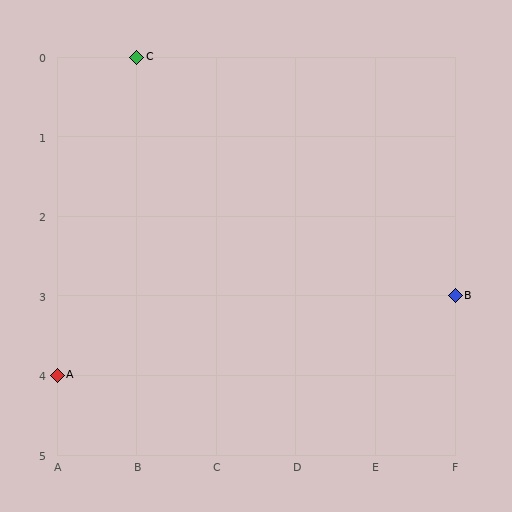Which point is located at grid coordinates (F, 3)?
Point B is at (F, 3).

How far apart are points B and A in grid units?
Points B and A are 5 columns and 1 row apart (about 5.1 grid units diagonally).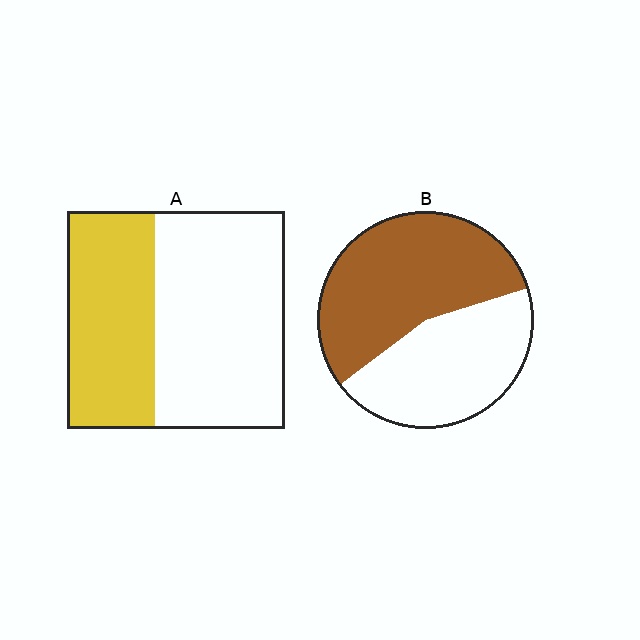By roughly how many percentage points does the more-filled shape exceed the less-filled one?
By roughly 15 percentage points (B over A).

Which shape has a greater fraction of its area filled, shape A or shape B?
Shape B.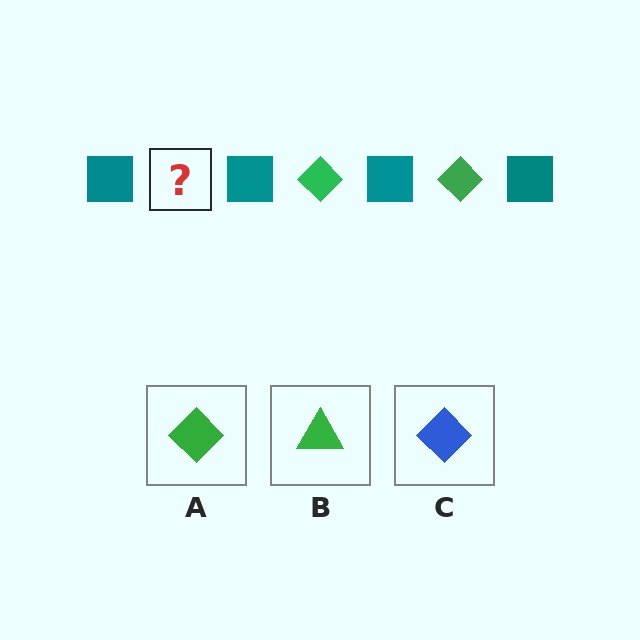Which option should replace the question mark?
Option A.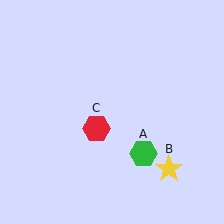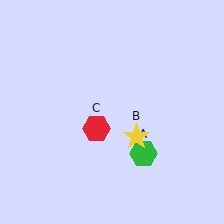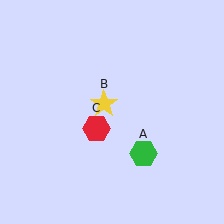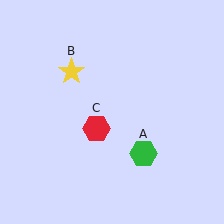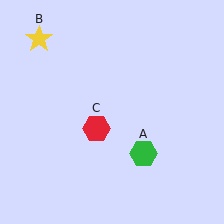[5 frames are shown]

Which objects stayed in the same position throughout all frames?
Green hexagon (object A) and red hexagon (object C) remained stationary.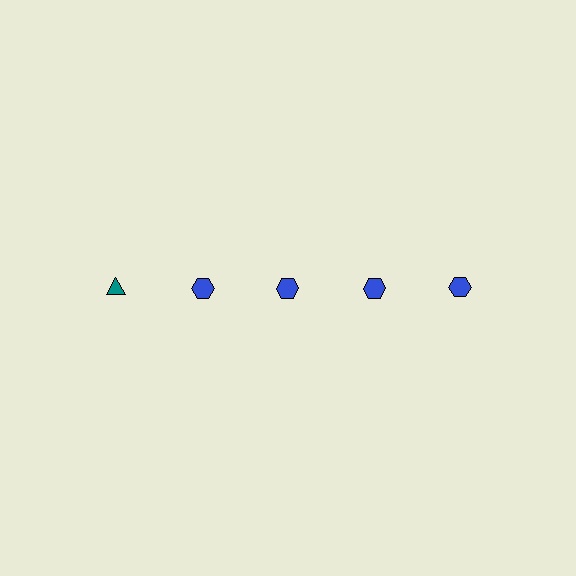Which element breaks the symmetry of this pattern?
The teal triangle in the top row, leftmost column breaks the symmetry. All other shapes are blue hexagons.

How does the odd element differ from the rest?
It differs in both color (teal instead of blue) and shape (triangle instead of hexagon).